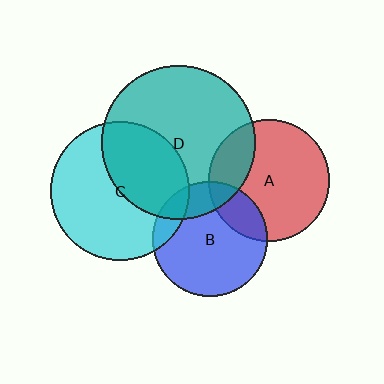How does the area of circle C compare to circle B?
Approximately 1.5 times.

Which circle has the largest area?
Circle D (teal).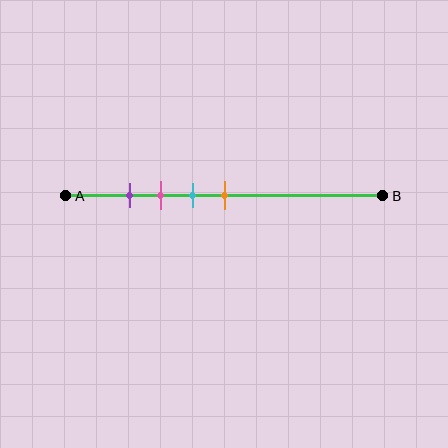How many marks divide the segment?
There are 4 marks dividing the segment.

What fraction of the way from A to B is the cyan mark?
The cyan mark is approximately 40% (0.4) of the way from A to B.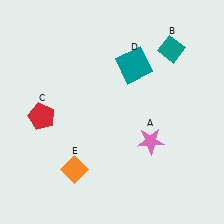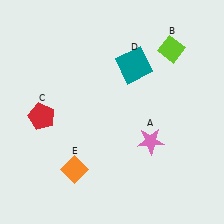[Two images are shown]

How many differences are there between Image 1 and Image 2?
There is 1 difference between the two images.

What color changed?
The diamond (B) changed from teal in Image 1 to lime in Image 2.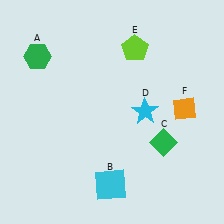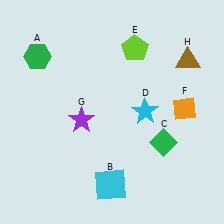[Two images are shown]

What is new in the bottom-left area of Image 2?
A purple star (G) was added in the bottom-left area of Image 2.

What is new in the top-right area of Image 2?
A brown triangle (H) was added in the top-right area of Image 2.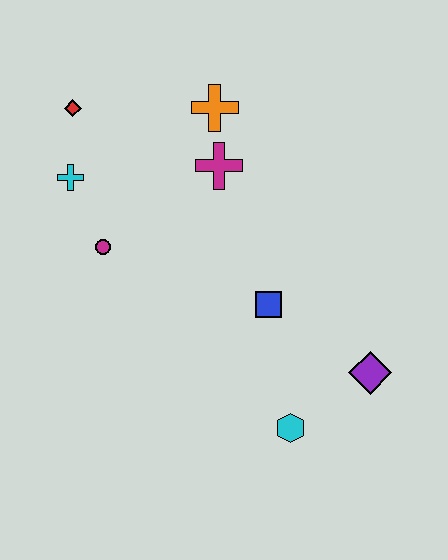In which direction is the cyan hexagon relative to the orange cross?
The cyan hexagon is below the orange cross.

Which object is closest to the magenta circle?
The cyan cross is closest to the magenta circle.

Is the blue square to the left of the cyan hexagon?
Yes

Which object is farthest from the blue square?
The red diamond is farthest from the blue square.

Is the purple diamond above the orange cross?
No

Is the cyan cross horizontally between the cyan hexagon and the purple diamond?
No